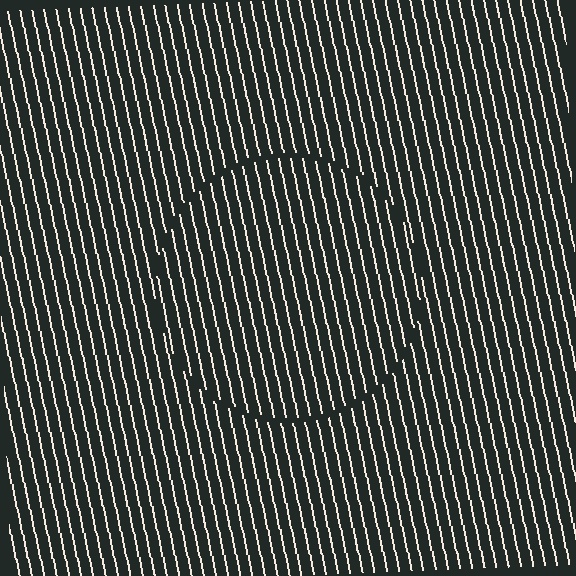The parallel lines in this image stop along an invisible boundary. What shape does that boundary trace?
An illusory circle. The interior of the shape contains the same grating, shifted by half a period — the contour is defined by the phase discontinuity where line-ends from the inner and outer gratings abut.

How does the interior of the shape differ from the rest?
The interior of the shape contains the same grating, shifted by half a period — the contour is defined by the phase discontinuity where line-ends from the inner and outer gratings abut.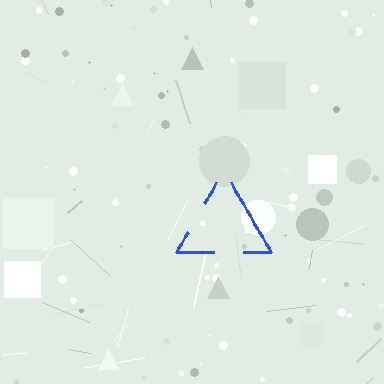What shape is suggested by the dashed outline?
The dashed outline suggests a triangle.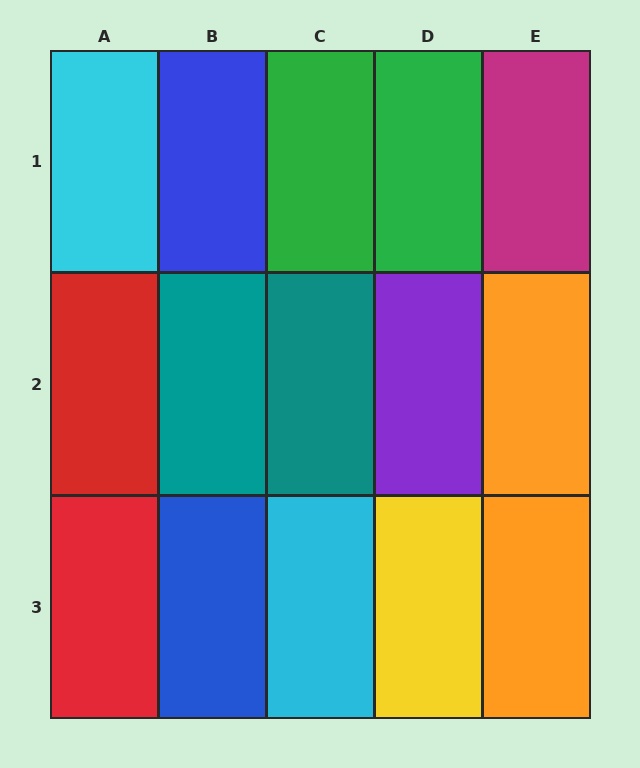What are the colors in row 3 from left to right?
Red, blue, cyan, yellow, orange.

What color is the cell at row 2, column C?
Teal.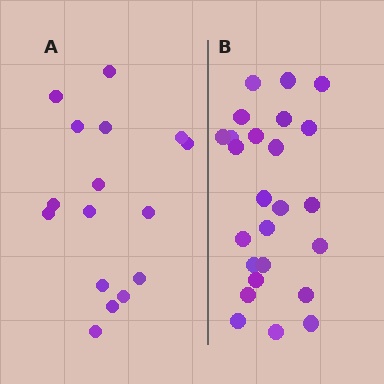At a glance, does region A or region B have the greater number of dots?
Region B (the right region) has more dots.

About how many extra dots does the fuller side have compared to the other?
Region B has roughly 8 or so more dots than region A.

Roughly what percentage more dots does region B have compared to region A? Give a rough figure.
About 55% more.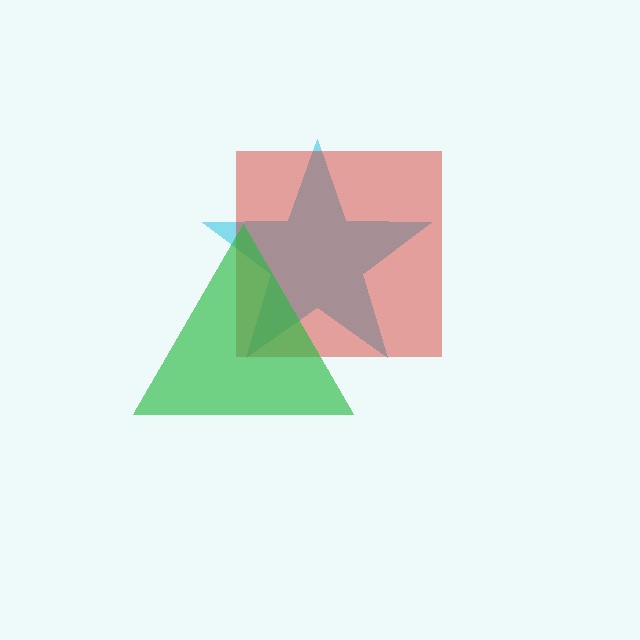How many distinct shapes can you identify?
There are 3 distinct shapes: a cyan star, a red square, a green triangle.